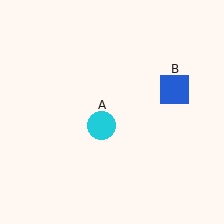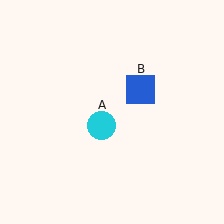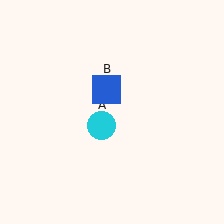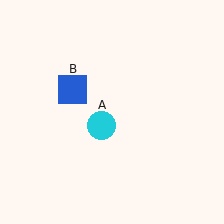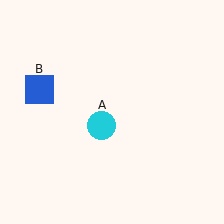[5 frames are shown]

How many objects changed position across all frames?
1 object changed position: blue square (object B).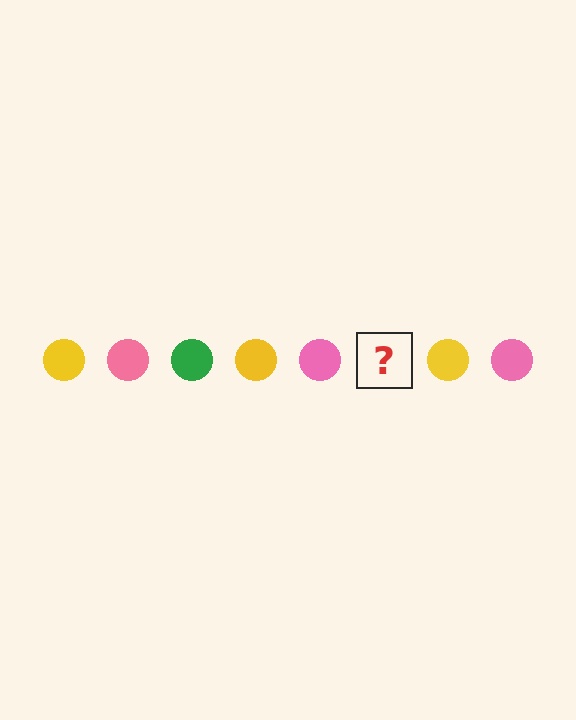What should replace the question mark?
The question mark should be replaced with a green circle.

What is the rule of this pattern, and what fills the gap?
The rule is that the pattern cycles through yellow, pink, green circles. The gap should be filled with a green circle.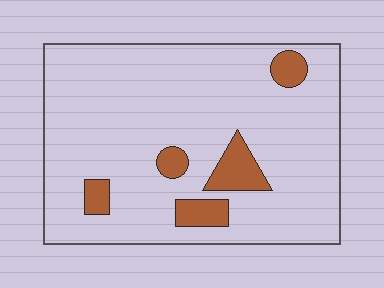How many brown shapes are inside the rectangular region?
5.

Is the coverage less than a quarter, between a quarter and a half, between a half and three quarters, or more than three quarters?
Less than a quarter.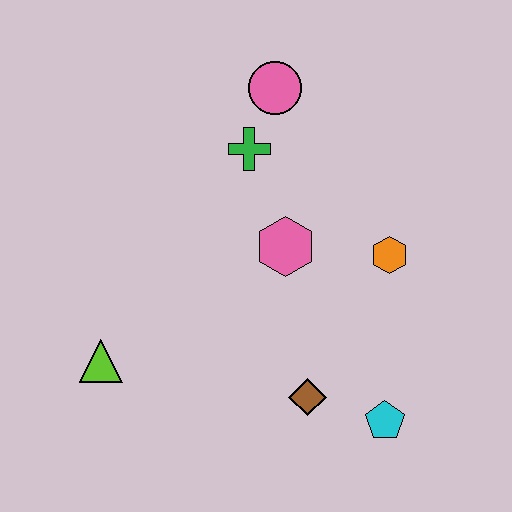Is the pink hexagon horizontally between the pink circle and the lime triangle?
No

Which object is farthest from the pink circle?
The cyan pentagon is farthest from the pink circle.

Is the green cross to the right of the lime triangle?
Yes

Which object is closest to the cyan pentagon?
The brown diamond is closest to the cyan pentagon.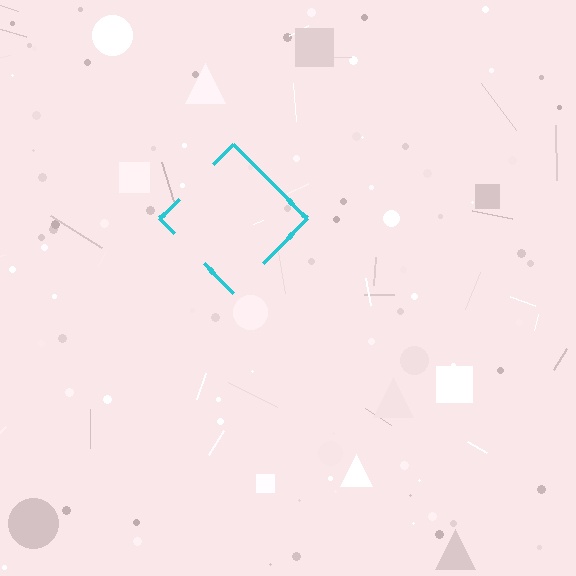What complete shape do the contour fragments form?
The contour fragments form a diamond.